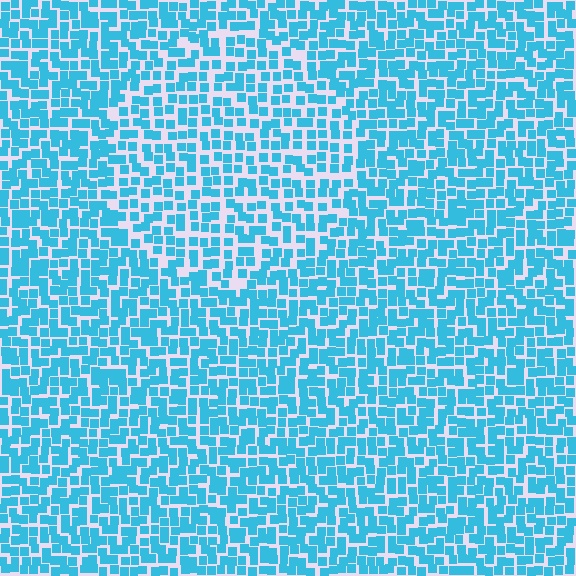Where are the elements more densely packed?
The elements are more densely packed outside the circle boundary.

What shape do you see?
I see a circle.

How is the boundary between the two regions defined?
The boundary is defined by a change in element density (approximately 1.4x ratio). All elements are the same color, size, and shape.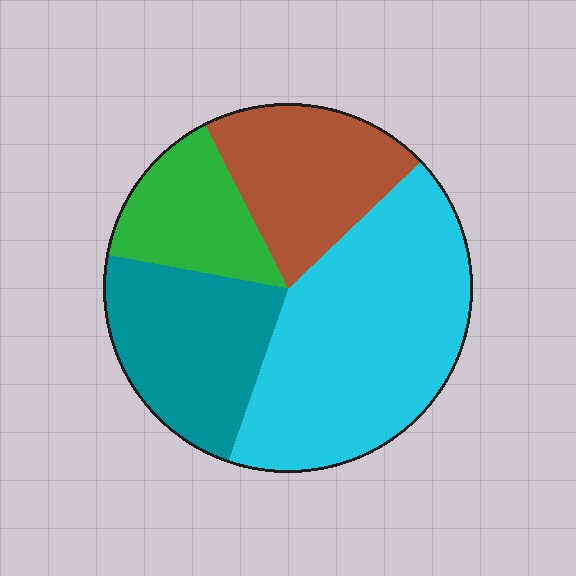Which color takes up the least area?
Green, at roughly 15%.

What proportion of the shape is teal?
Teal covers about 25% of the shape.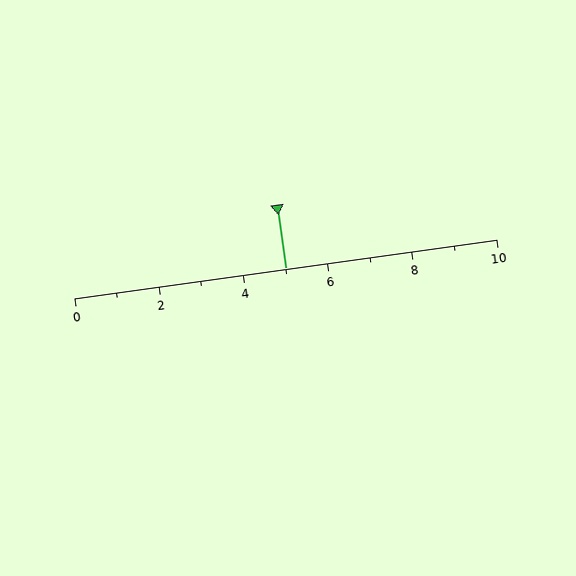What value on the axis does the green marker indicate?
The marker indicates approximately 5.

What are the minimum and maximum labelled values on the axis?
The axis runs from 0 to 10.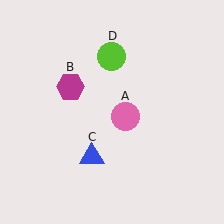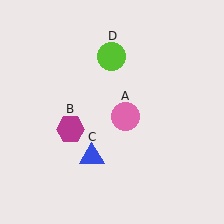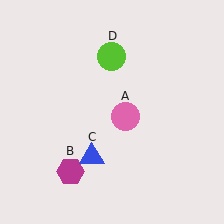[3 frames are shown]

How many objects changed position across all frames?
1 object changed position: magenta hexagon (object B).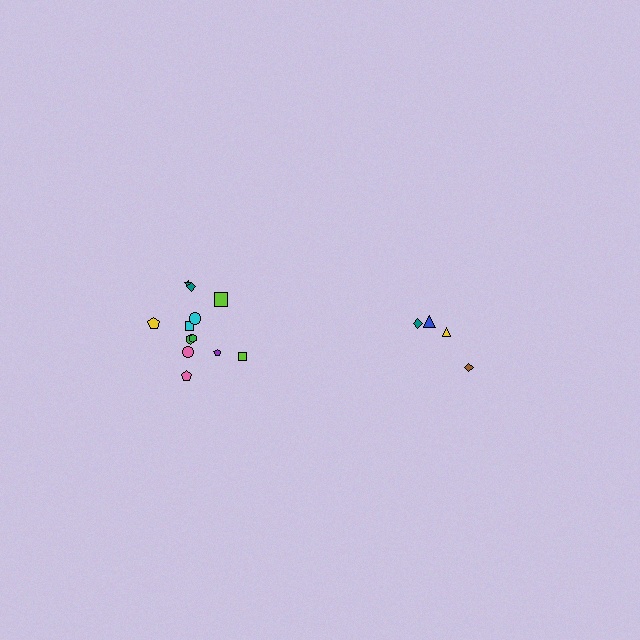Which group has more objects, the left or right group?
The left group.